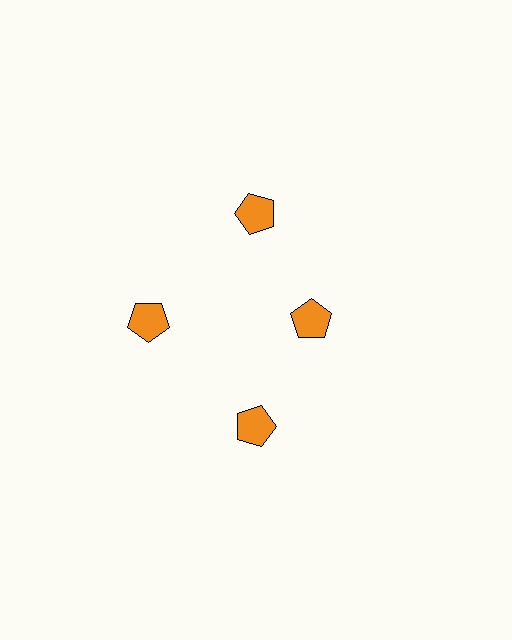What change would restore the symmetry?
The symmetry would be restored by moving it outward, back onto the ring so that all 4 pentagons sit at equal angles and equal distance from the center.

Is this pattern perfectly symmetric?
No. The 4 orange pentagons are arranged in a ring, but one element near the 3 o'clock position is pulled inward toward the center, breaking the 4-fold rotational symmetry.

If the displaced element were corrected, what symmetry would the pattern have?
It would have 4-fold rotational symmetry — the pattern would map onto itself every 90 degrees.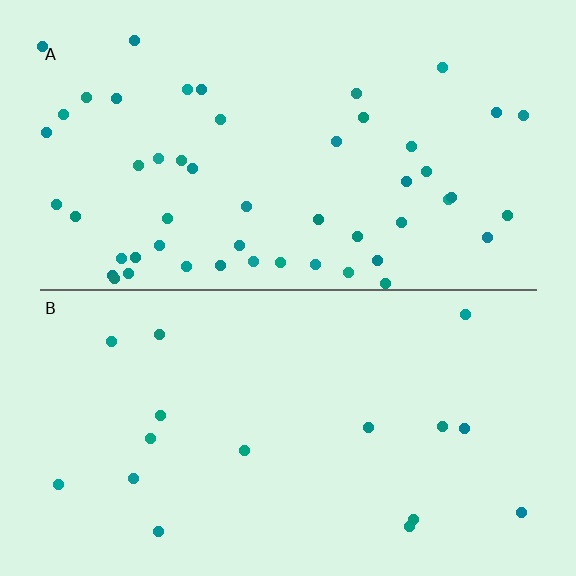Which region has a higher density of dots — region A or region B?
A (the top).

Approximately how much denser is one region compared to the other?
Approximately 3.2× — region A over region B.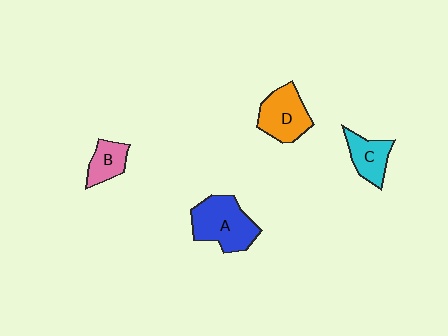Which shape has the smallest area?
Shape B (pink).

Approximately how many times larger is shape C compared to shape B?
Approximately 1.2 times.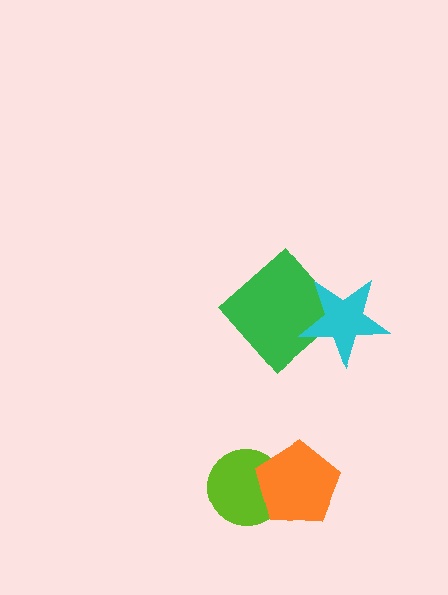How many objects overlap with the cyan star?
1 object overlaps with the cyan star.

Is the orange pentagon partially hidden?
No, no other shape covers it.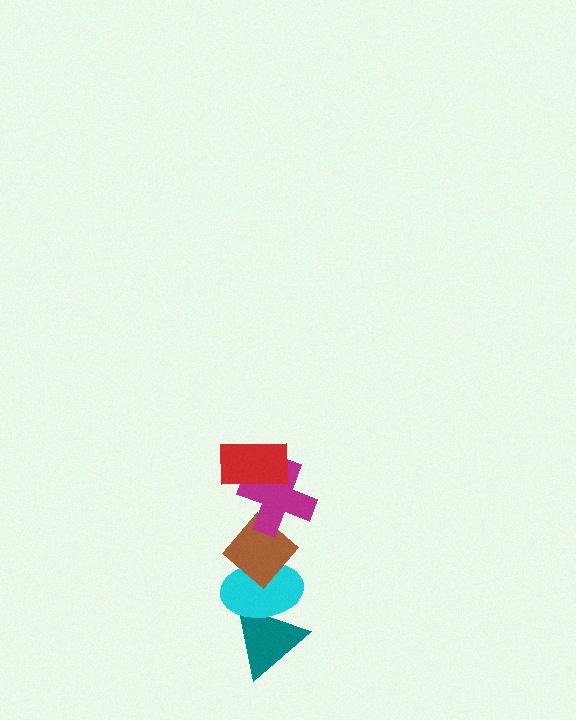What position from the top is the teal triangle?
The teal triangle is 5th from the top.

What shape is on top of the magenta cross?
The red rectangle is on top of the magenta cross.